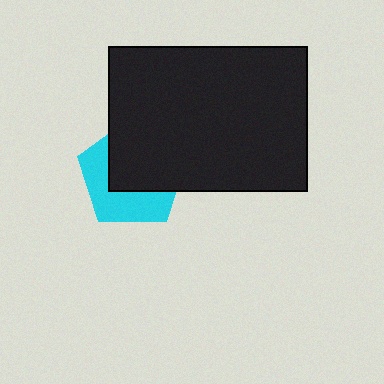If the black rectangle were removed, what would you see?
You would see the complete cyan pentagon.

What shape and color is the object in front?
The object in front is a black rectangle.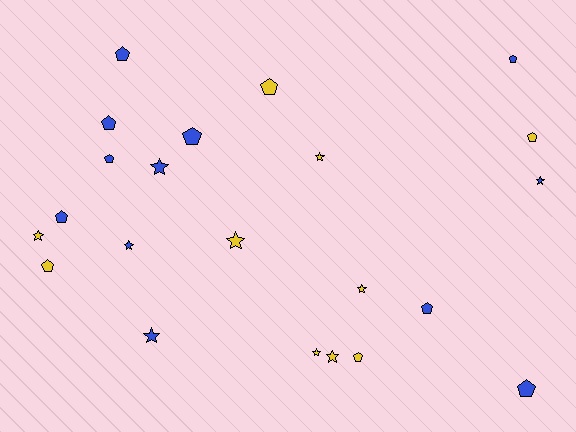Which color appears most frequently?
Blue, with 12 objects.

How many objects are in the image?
There are 22 objects.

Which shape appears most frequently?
Pentagon, with 12 objects.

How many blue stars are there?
There are 4 blue stars.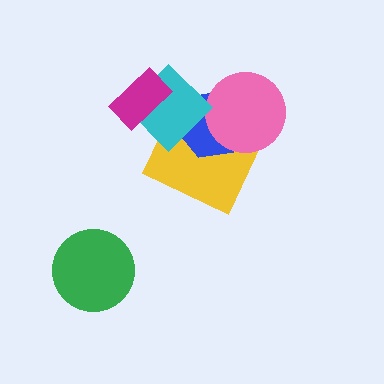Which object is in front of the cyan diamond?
The magenta rectangle is in front of the cyan diamond.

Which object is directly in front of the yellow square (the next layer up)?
The blue hexagon is directly in front of the yellow square.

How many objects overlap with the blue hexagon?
3 objects overlap with the blue hexagon.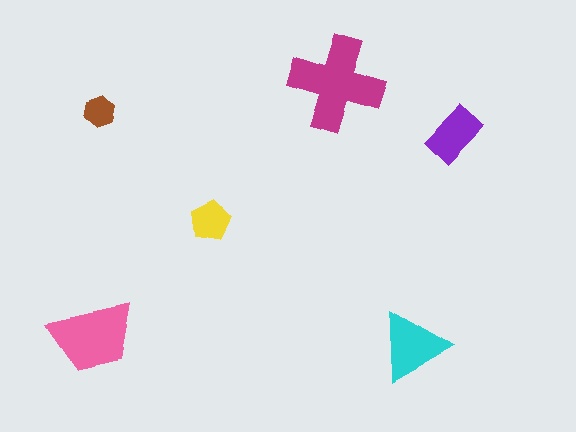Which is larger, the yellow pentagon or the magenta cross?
The magenta cross.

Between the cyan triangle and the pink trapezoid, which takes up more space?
The pink trapezoid.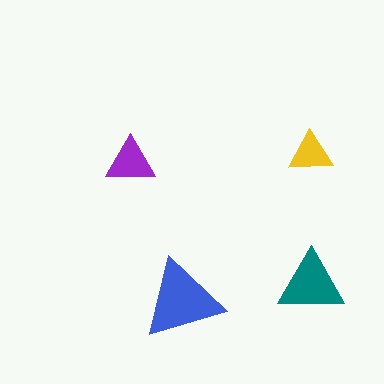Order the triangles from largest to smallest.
the blue one, the teal one, the purple one, the yellow one.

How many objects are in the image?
There are 4 objects in the image.